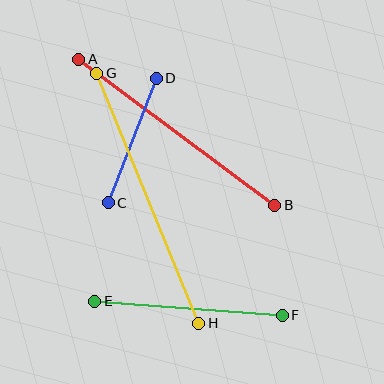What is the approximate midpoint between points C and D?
The midpoint is at approximately (132, 141) pixels.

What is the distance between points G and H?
The distance is approximately 270 pixels.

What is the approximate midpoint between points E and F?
The midpoint is at approximately (188, 308) pixels.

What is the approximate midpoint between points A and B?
The midpoint is at approximately (177, 132) pixels.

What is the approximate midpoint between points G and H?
The midpoint is at approximately (148, 198) pixels.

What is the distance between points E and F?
The distance is approximately 188 pixels.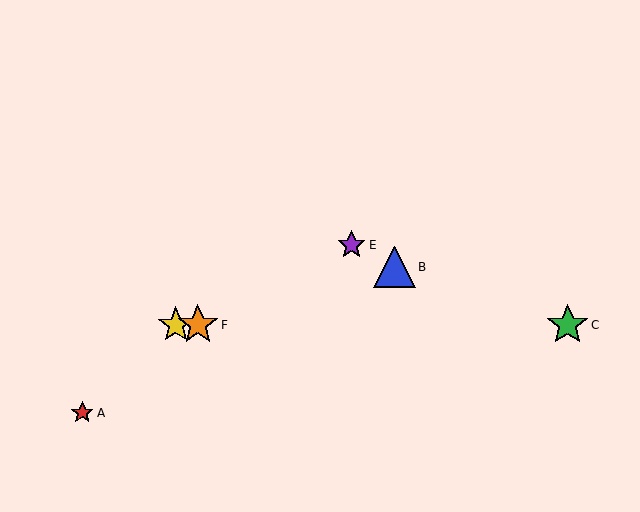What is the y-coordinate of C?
Object C is at y≈325.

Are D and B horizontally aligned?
No, D is at y≈325 and B is at y≈267.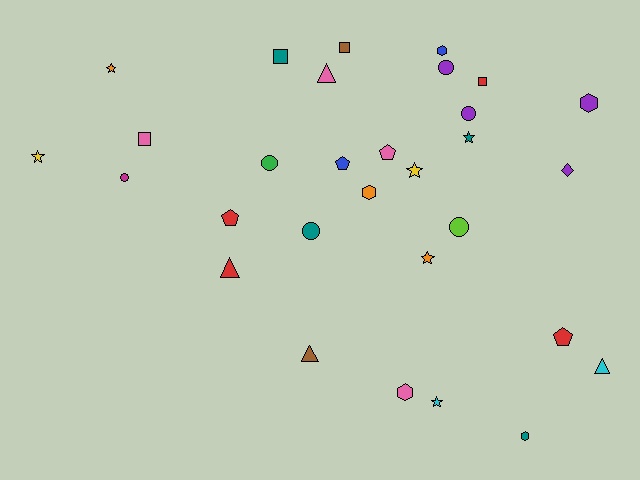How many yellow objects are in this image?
There are 2 yellow objects.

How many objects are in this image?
There are 30 objects.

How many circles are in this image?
There are 6 circles.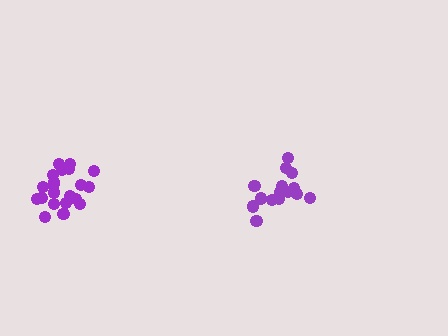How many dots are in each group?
Group 1: 15 dots, Group 2: 21 dots (36 total).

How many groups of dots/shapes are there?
There are 2 groups.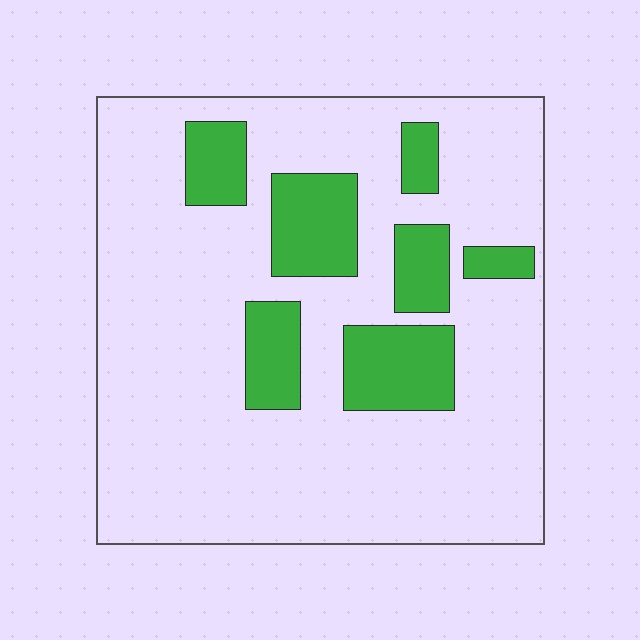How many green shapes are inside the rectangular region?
7.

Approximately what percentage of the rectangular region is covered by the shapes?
Approximately 20%.